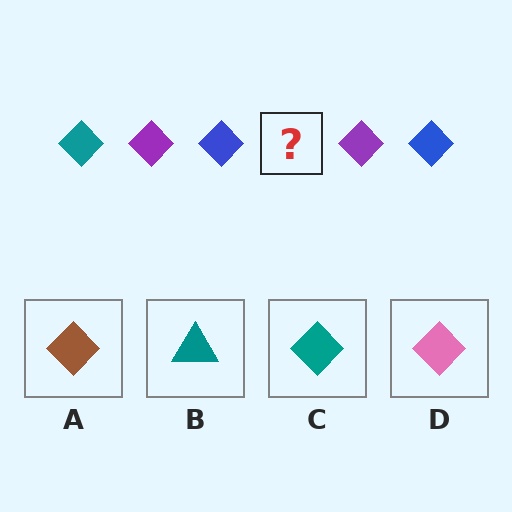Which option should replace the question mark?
Option C.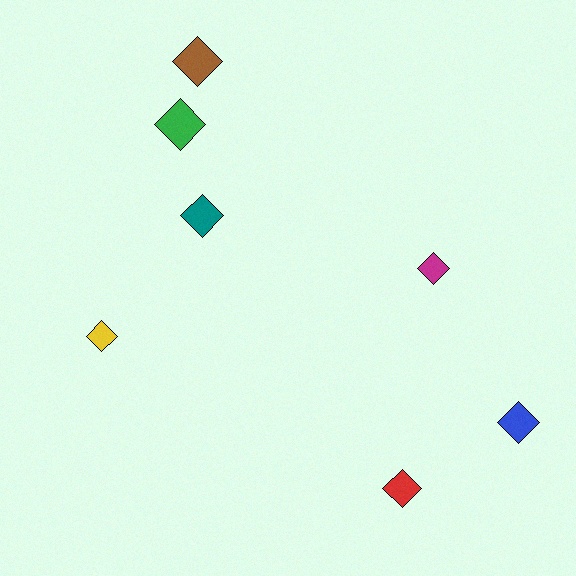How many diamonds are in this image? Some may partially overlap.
There are 7 diamonds.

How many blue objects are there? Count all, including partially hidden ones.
There is 1 blue object.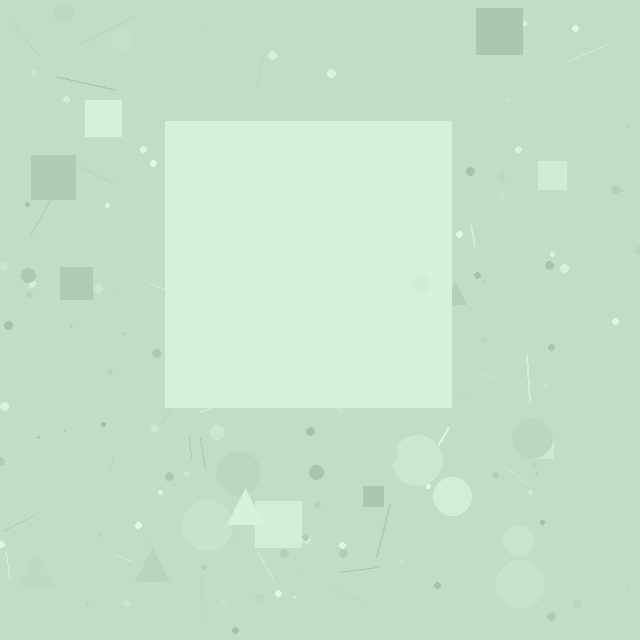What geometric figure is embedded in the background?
A square is embedded in the background.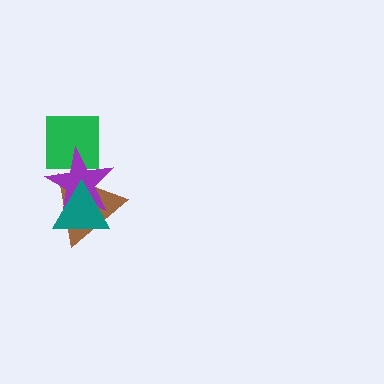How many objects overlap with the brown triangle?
2 objects overlap with the brown triangle.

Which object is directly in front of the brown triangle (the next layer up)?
The purple star is directly in front of the brown triangle.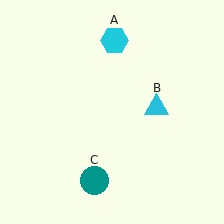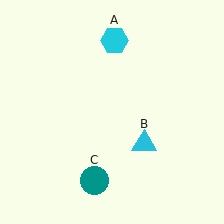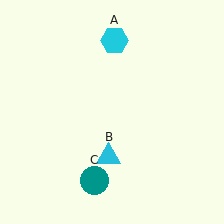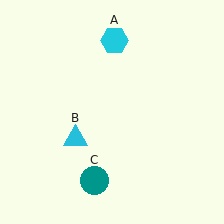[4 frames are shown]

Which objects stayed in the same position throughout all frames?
Cyan hexagon (object A) and teal circle (object C) remained stationary.